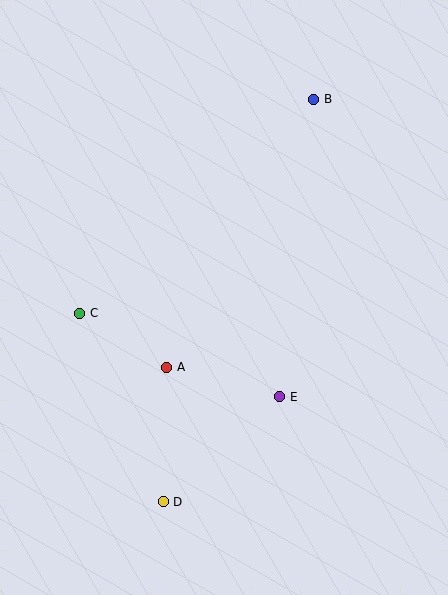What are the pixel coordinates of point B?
Point B is at (314, 99).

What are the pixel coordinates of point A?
Point A is at (167, 367).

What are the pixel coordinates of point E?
Point E is at (280, 397).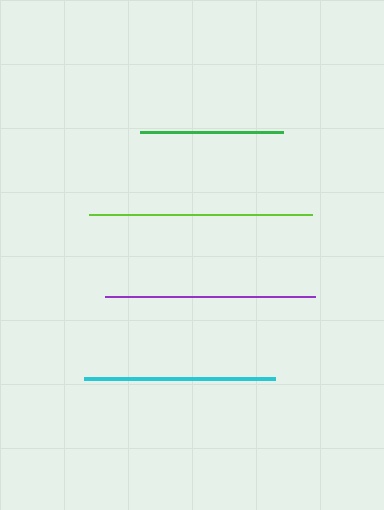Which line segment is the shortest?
The green line is the shortest at approximately 143 pixels.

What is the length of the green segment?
The green segment is approximately 143 pixels long.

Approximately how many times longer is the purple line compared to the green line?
The purple line is approximately 1.5 times the length of the green line.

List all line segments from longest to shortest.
From longest to shortest: lime, purple, cyan, green.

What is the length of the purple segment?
The purple segment is approximately 209 pixels long.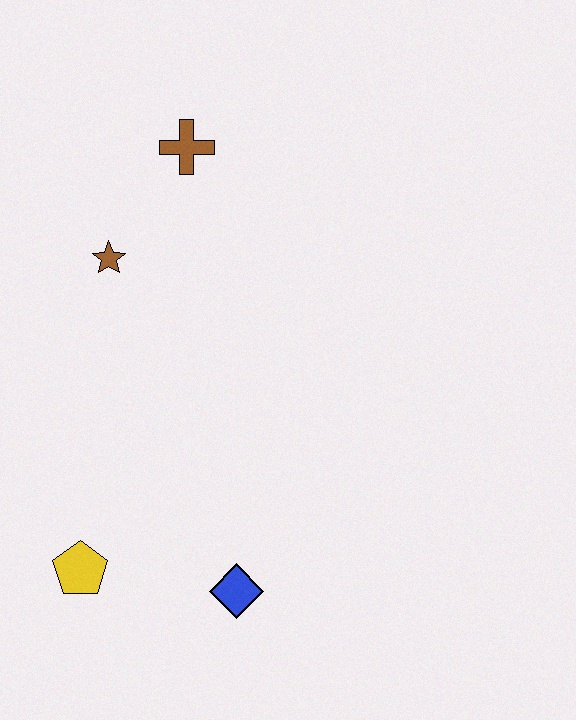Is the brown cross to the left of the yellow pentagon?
No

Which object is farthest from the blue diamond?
The brown cross is farthest from the blue diamond.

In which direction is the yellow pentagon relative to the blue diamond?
The yellow pentagon is to the left of the blue diamond.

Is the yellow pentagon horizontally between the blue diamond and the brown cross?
No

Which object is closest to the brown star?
The brown cross is closest to the brown star.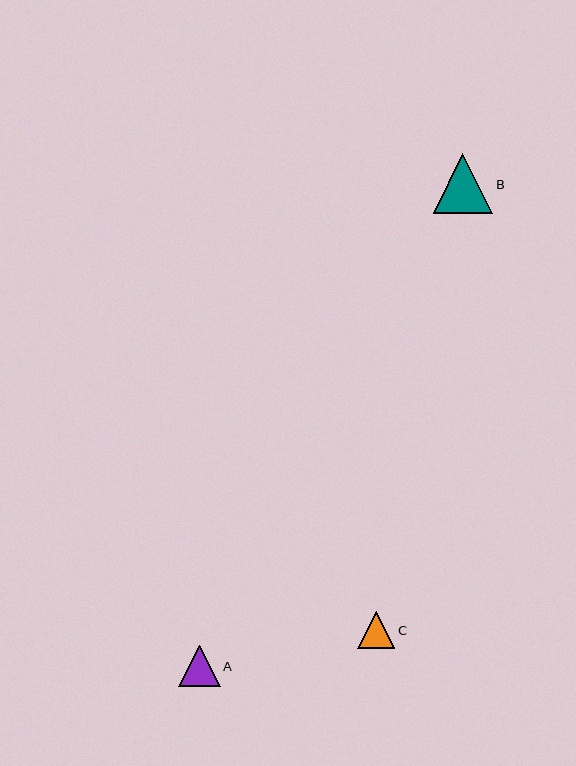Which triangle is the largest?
Triangle B is the largest with a size of approximately 60 pixels.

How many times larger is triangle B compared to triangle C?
Triangle B is approximately 1.6 times the size of triangle C.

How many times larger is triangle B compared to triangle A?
Triangle B is approximately 1.4 times the size of triangle A.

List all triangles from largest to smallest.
From largest to smallest: B, A, C.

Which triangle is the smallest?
Triangle C is the smallest with a size of approximately 38 pixels.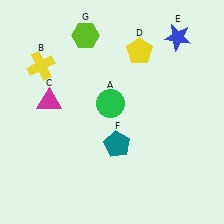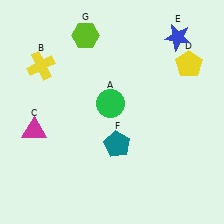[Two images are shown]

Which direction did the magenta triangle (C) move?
The magenta triangle (C) moved down.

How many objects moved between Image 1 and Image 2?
2 objects moved between the two images.